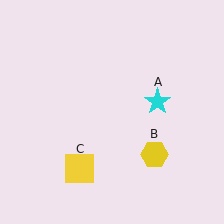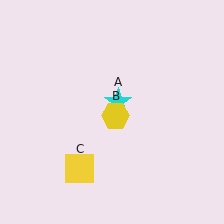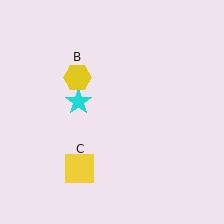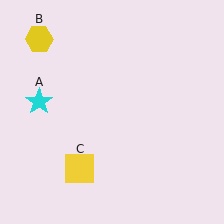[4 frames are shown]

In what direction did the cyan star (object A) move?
The cyan star (object A) moved left.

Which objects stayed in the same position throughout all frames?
Yellow square (object C) remained stationary.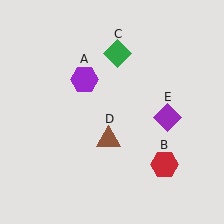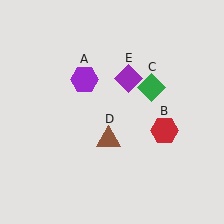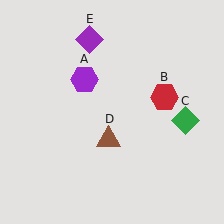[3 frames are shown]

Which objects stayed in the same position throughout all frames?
Purple hexagon (object A) and brown triangle (object D) remained stationary.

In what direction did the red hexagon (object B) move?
The red hexagon (object B) moved up.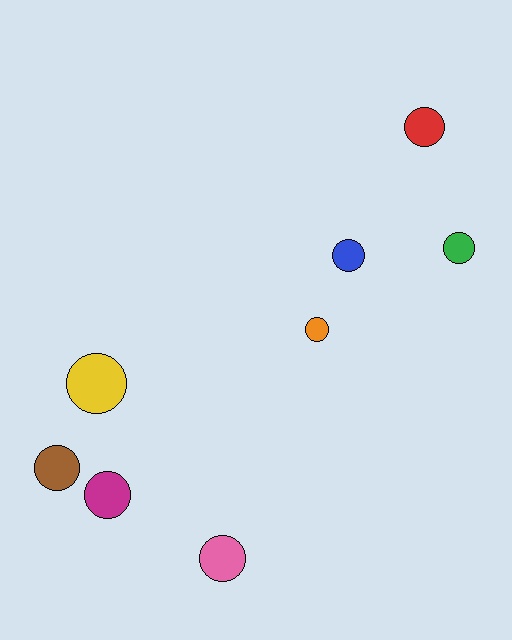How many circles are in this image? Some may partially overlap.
There are 8 circles.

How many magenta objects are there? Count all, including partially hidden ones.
There is 1 magenta object.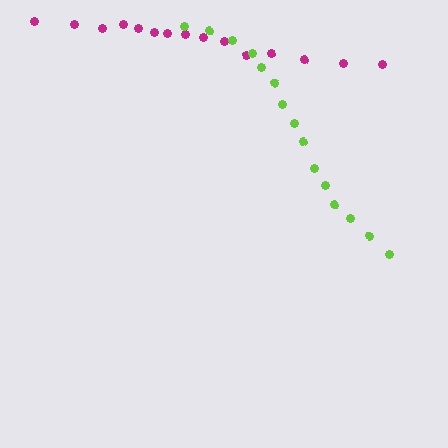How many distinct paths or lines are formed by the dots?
There are 2 distinct paths.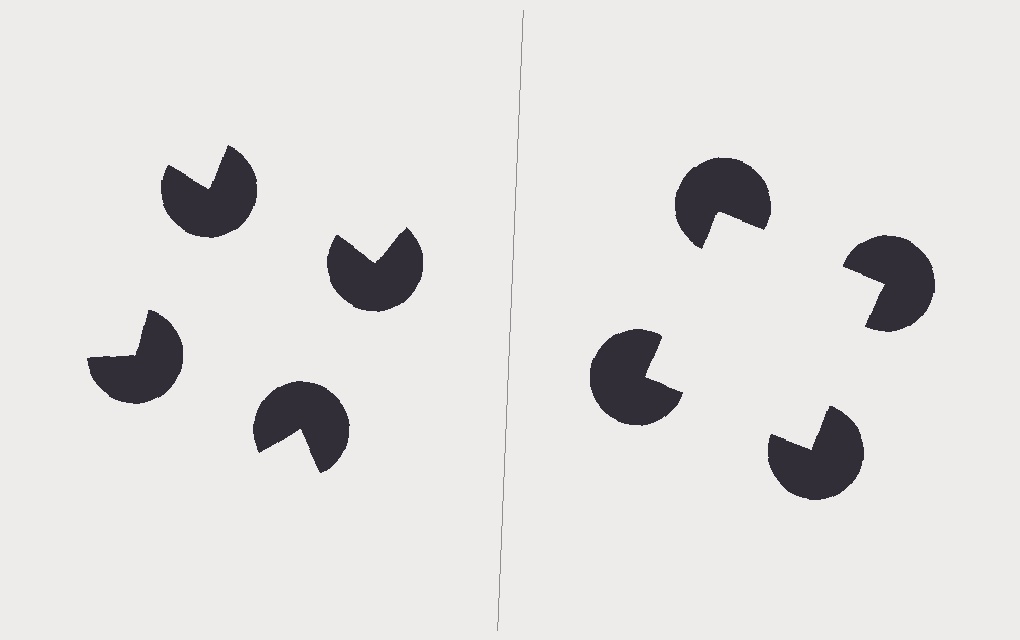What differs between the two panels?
The pac-man discs are positioned identically on both sides; only the wedge orientations differ. On the right they align to a square; on the left they are misaligned.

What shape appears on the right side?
An illusory square.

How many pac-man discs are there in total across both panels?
8 — 4 on each side.